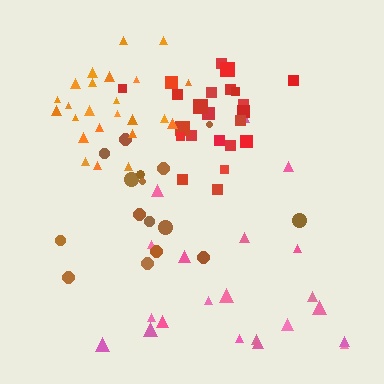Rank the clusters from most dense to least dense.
orange, red, pink, brown.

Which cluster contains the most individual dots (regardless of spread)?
Orange (24).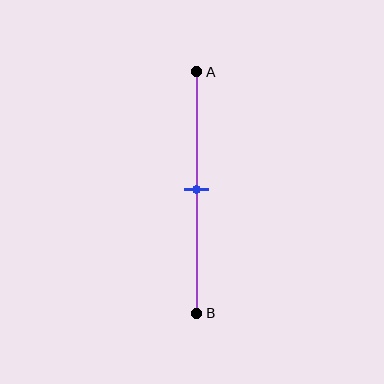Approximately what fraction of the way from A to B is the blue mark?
The blue mark is approximately 50% of the way from A to B.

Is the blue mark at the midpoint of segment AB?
Yes, the mark is approximately at the midpoint.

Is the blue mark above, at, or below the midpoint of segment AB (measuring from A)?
The blue mark is approximately at the midpoint of segment AB.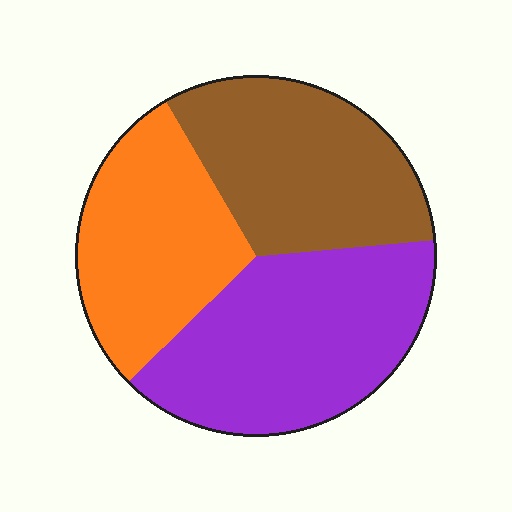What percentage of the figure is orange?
Orange takes up between a quarter and a half of the figure.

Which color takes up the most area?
Purple, at roughly 40%.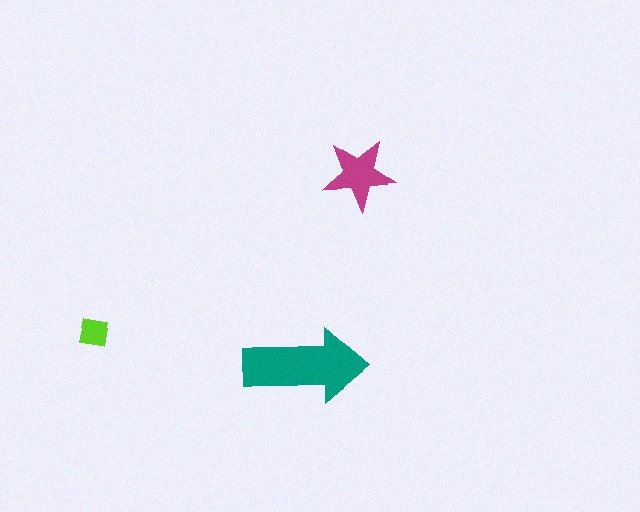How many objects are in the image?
There are 3 objects in the image.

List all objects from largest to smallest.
The teal arrow, the magenta star, the lime square.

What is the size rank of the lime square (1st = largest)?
3rd.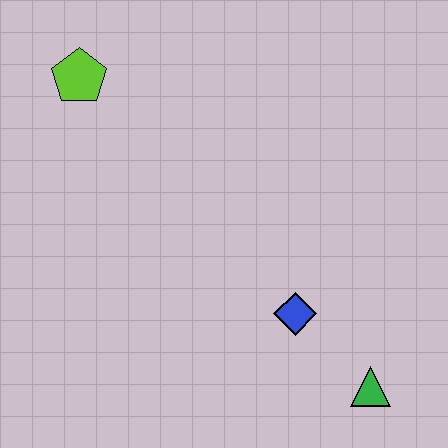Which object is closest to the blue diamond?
The green triangle is closest to the blue diamond.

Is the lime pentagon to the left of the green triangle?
Yes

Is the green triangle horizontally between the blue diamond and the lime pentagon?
No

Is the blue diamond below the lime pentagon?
Yes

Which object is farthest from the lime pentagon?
The green triangle is farthest from the lime pentagon.